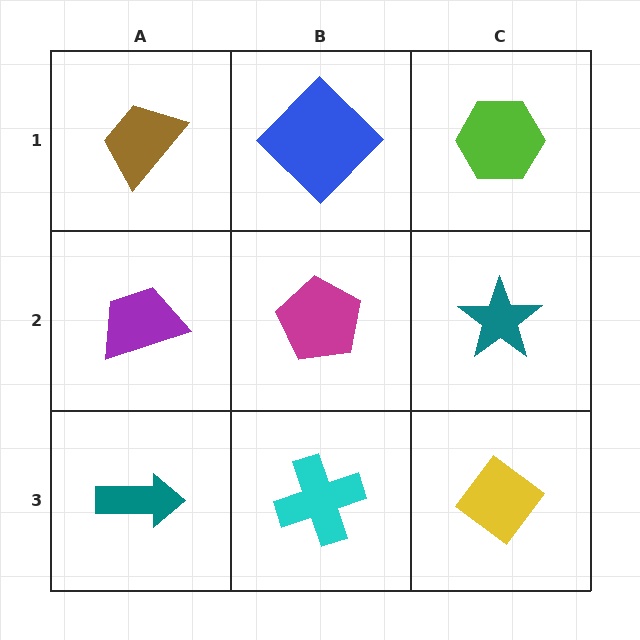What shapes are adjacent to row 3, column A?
A purple trapezoid (row 2, column A), a cyan cross (row 3, column B).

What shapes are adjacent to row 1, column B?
A magenta pentagon (row 2, column B), a brown trapezoid (row 1, column A), a lime hexagon (row 1, column C).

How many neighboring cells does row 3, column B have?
3.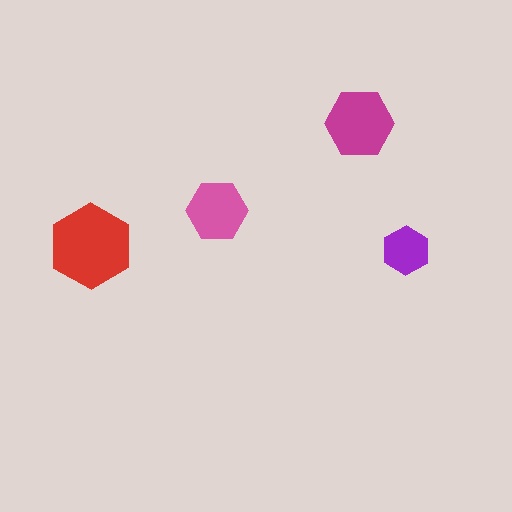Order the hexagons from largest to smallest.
the red one, the magenta one, the pink one, the purple one.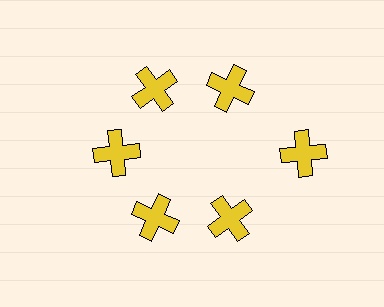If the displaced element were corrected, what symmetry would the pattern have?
It would have 6-fold rotational symmetry — the pattern would map onto itself every 60 degrees.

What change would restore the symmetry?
The symmetry would be restored by moving it inward, back onto the ring so that all 6 crosses sit at equal angles and equal distance from the center.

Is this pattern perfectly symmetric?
No. The 6 yellow crosses are arranged in a ring, but one element near the 3 o'clock position is pushed outward from the center, breaking the 6-fold rotational symmetry.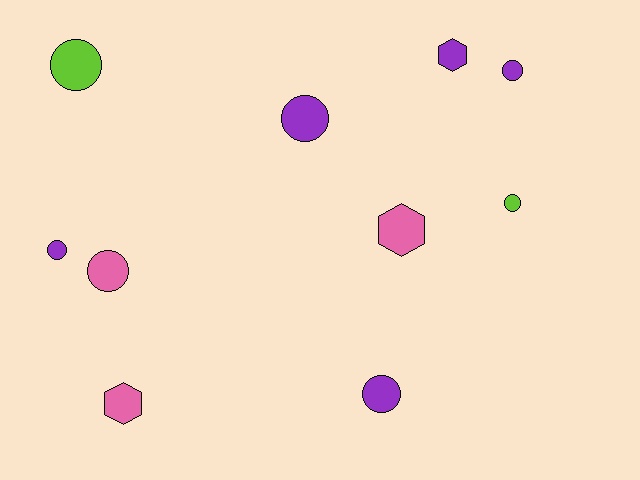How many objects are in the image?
There are 10 objects.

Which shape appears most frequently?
Circle, with 7 objects.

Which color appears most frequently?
Purple, with 5 objects.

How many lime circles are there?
There are 2 lime circles.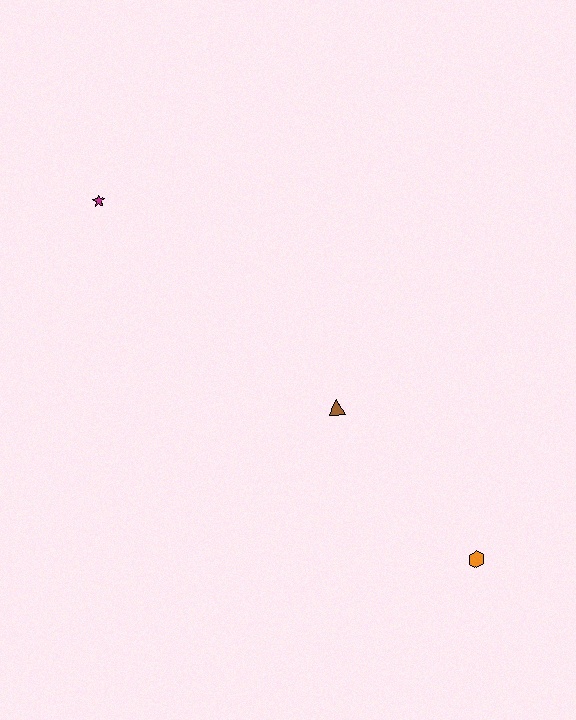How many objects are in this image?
There are 3 objects.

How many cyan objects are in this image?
There are no cyan objects.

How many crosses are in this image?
There are no crosses.